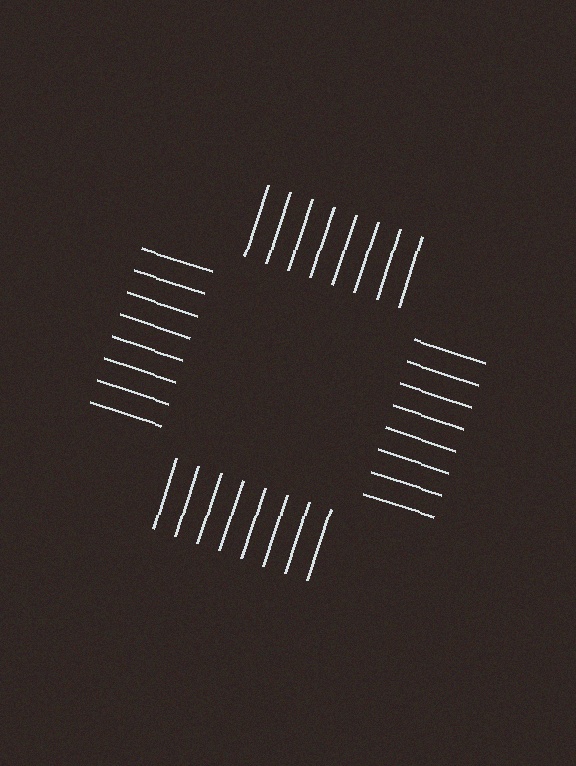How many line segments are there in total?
32 — 8 along each of the 4 edges.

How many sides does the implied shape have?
4 sides — the line-ends trace a square.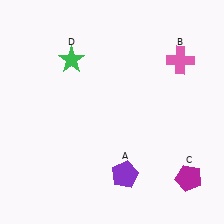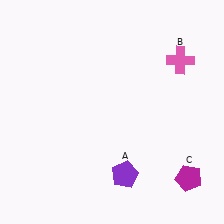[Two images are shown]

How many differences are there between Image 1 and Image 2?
There is 1 difference between the two images.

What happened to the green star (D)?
The green star (D) was removed in Image 2. It was in the top-left area of Image 1.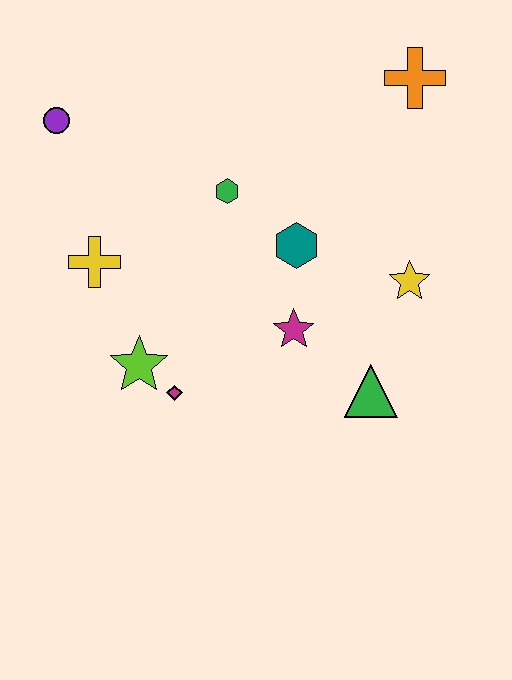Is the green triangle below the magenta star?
Yes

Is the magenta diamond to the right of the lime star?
Yes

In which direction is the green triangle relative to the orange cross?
The green triangle is below the orange cross.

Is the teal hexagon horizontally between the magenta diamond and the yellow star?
Yes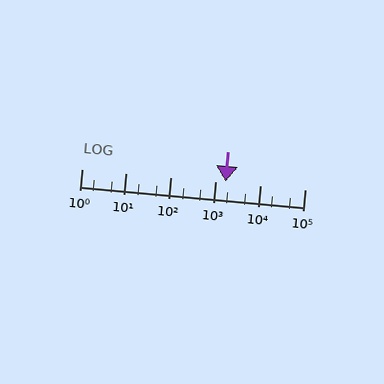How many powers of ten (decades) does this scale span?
The scale spans 5 decades, from 1 to 100000.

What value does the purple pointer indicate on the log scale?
The pointer indicates approximately 1700.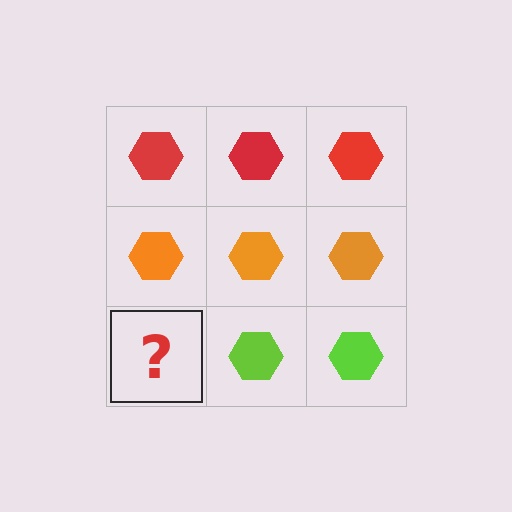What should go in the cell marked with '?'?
The missing cell should contain a lime hexagon.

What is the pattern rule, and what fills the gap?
The rule is that each row has a consistent color. The gap should be filled with a lime hexagon.